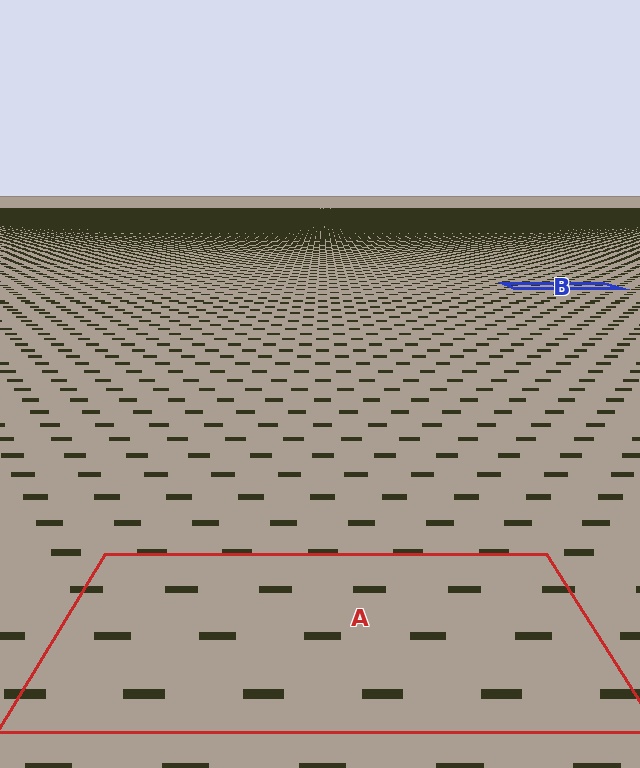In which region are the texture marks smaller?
The texture marks are smaller in region B, because it is farther away.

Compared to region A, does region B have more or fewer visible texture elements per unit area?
Region B has more texture elements per unit area — they are packed more densely because it is farther away.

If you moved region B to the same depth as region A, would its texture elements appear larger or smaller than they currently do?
They would appear larger. At a closer depth, the same texture elements are projected at a bigger on-screen size.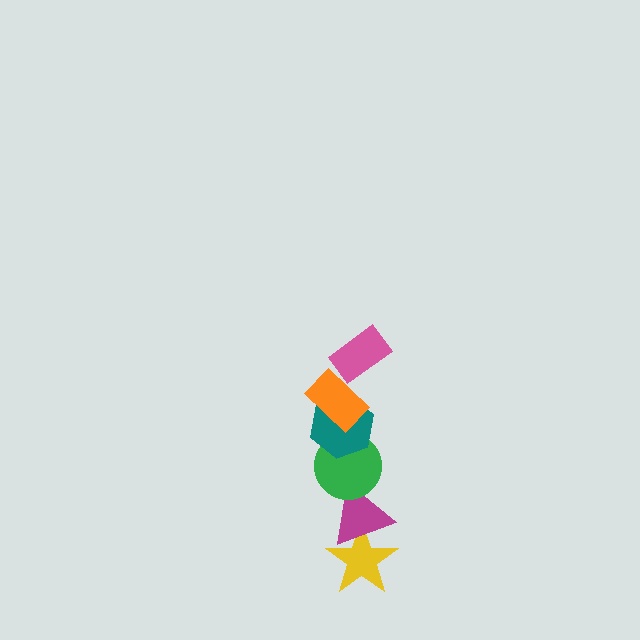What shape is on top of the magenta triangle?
The green circle is on top of the magenta triangle.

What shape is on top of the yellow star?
The magenta triangle is on top of the yellow star.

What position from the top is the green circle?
The green circle is 4th from the top.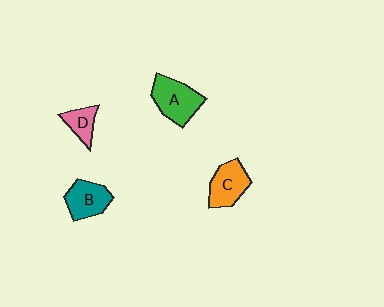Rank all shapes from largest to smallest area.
From largest to smallest: A (green), C (orange), B (teal), D (pink).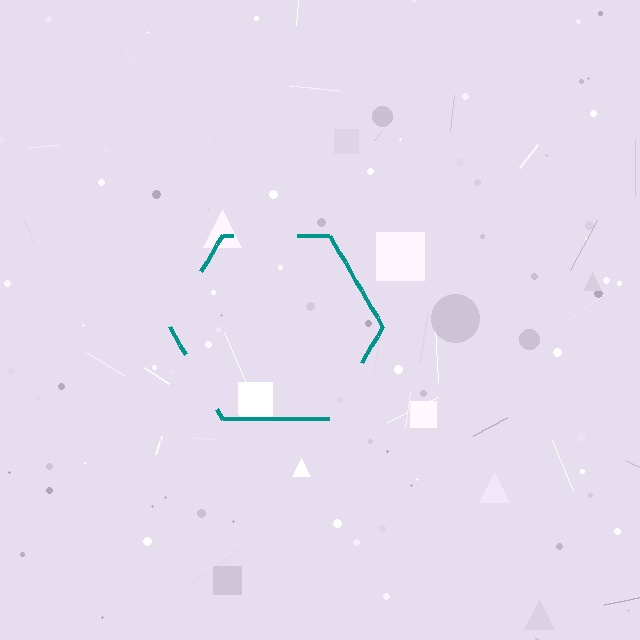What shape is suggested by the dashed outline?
The dashed outline suggests a hexagon.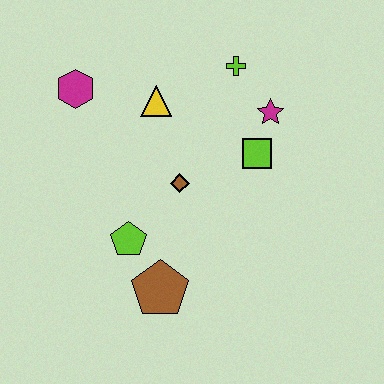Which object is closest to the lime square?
The magenta star is closest to the lime square.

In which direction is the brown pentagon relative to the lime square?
The brown pentagon is below the lime square.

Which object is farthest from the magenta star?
The brown pentagon is farthest from the magenta star.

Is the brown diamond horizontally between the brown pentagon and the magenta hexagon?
No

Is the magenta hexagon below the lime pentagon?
No